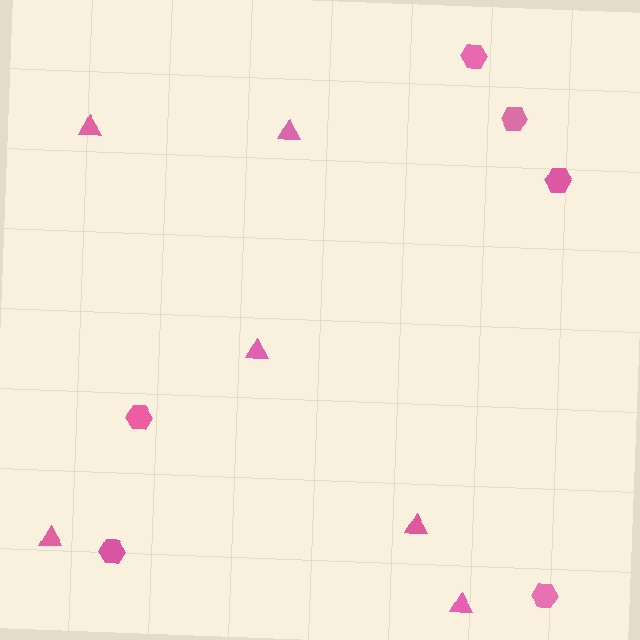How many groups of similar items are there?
There are 2 groups: one group of hexagons (6) and one group of triangles (6).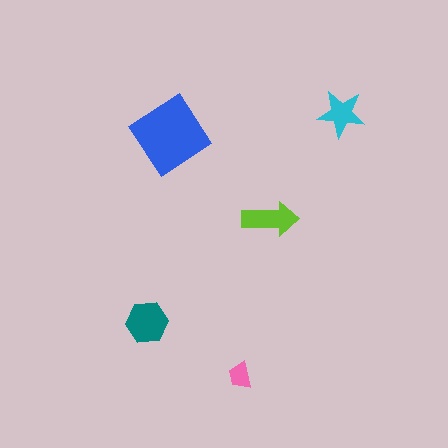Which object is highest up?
The cyan star is topmost.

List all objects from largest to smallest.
The blue diamond, the teal hexagon, the lime arrow, the cyan star, the pink trapezoid.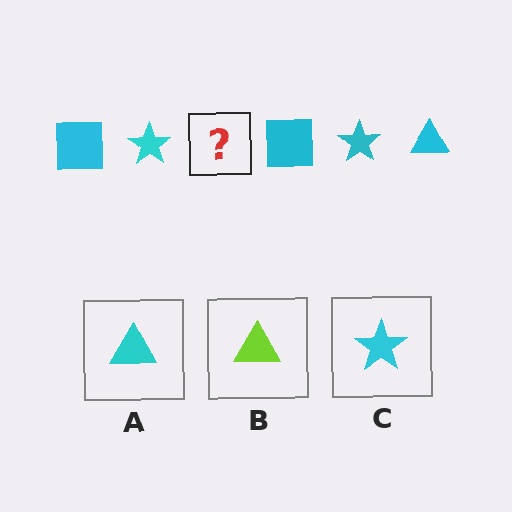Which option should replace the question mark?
Option A.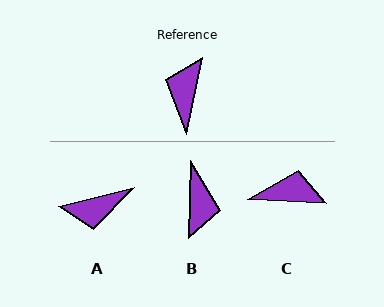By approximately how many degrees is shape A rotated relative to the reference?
Approximately 115 degrees counter-clockwise.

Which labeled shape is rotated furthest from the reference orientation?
B, about 170 degrees away.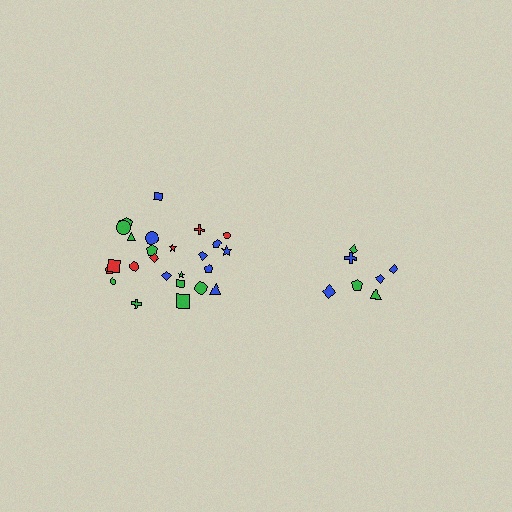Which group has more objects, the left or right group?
The left group.